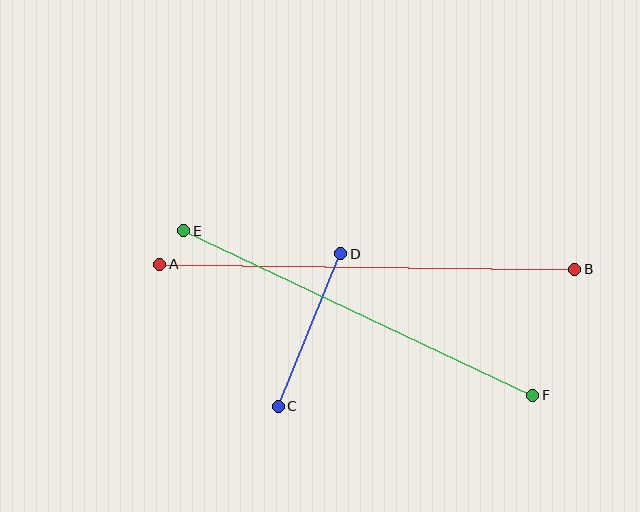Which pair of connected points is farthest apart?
Points A and B are farthest apart.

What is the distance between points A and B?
The distance is approximately 415 pixels.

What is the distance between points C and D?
The distance is approximately 165 pixels.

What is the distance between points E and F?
The distance is approximately 386 pixels.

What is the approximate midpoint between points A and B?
The midpoint is at approximately (367, 267) pixels.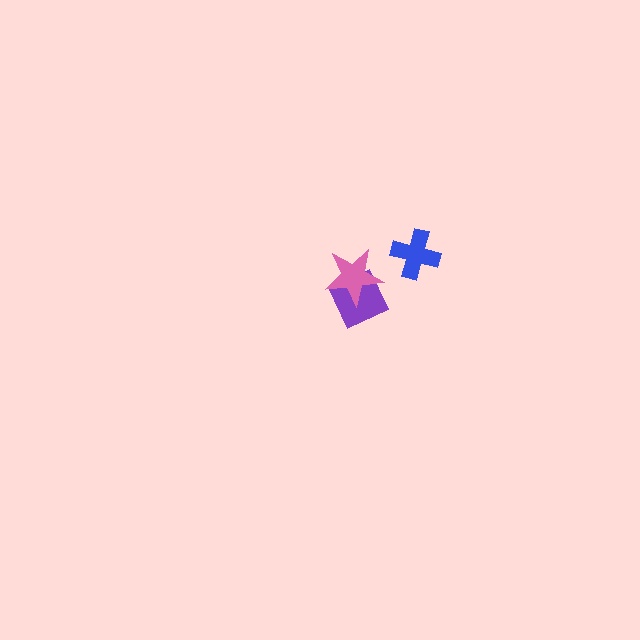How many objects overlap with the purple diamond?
1 object overlaps with the purple diamond.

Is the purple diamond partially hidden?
Yes, it is partially covered by another shape.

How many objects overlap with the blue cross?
0 objects overlap with the blue cross.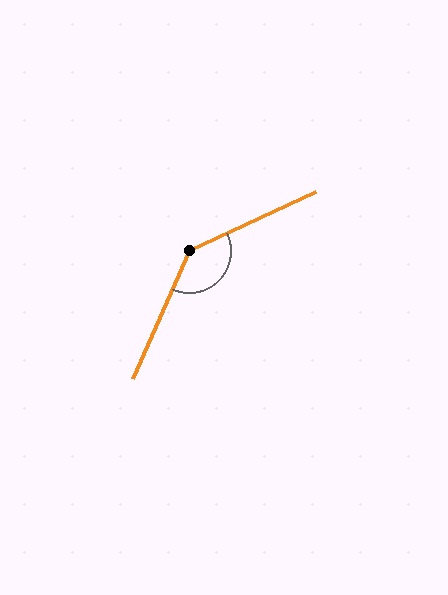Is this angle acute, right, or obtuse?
It is obtuse.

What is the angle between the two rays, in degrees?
Approximately 139 degrees.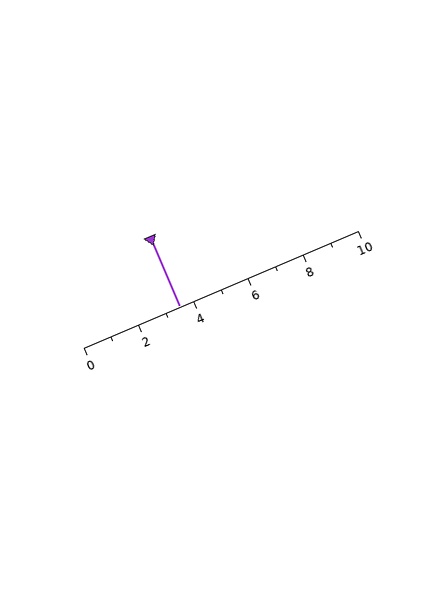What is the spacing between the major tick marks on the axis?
The major ticks are spaced 2 apart.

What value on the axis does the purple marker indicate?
The marker indicates approximately 3.5.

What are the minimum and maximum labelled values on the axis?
The axis runs from 0 to 10.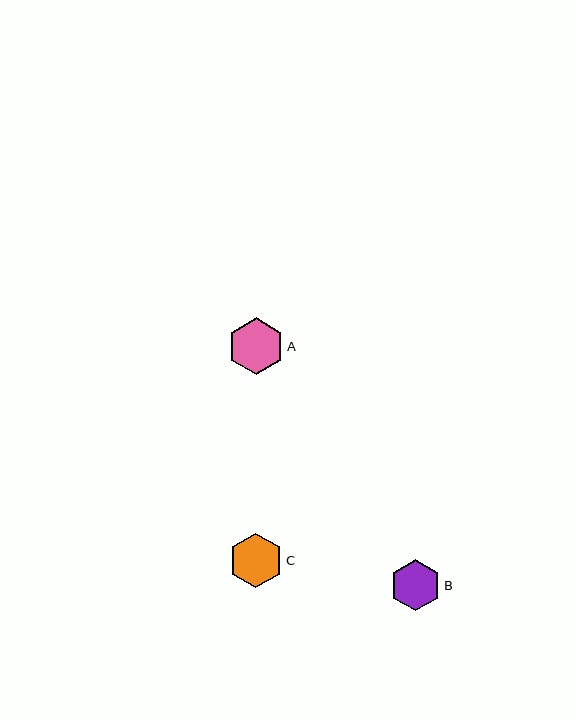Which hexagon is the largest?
Hexagon A is the largest with a size of approximately 56 pixels.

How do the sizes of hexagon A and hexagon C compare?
Hexagon A and hexagon C are approximately the same size.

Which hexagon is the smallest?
Hexagon B is the smallest with a size of approximately 51 pixels.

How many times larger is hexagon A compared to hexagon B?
Hexagon A is approximately 1.1 times the size of hexagon B.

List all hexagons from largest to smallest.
From largest to smallest: A, C, B.